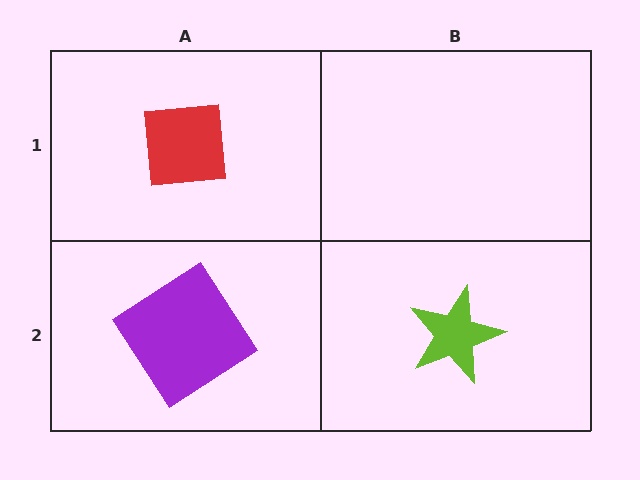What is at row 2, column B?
A lime star.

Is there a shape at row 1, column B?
No, that cell is empty.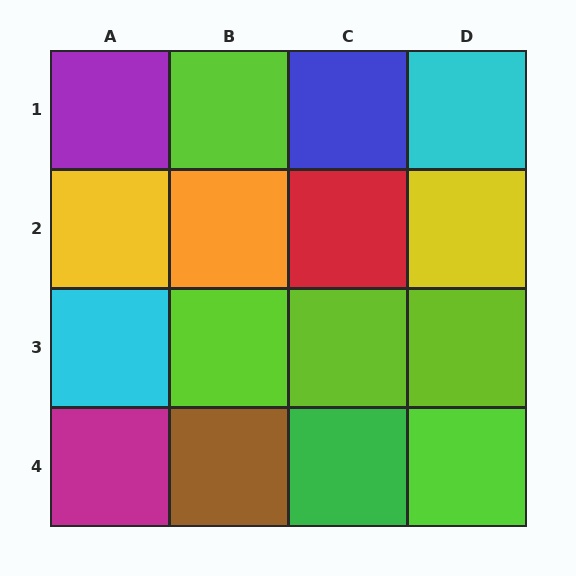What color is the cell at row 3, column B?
Lime.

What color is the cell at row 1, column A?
Purple.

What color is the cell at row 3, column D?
Lime.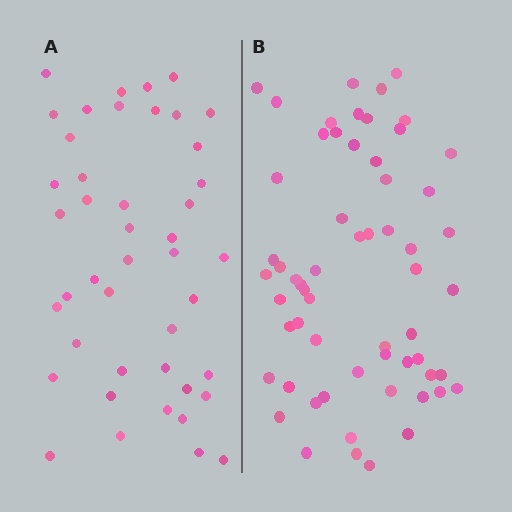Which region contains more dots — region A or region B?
Region B (the right region) has more dots.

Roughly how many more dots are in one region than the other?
Region B has approximately 15 more dots than region A.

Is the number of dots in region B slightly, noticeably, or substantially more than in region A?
Region B has noticeably more, but not dramatically so. The ratio is roughly 1.4 to 1.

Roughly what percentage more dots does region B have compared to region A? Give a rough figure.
About 35% more.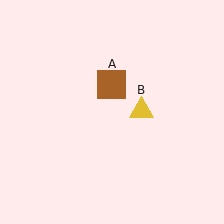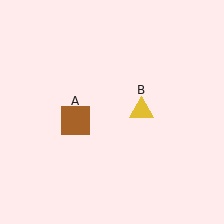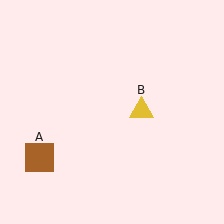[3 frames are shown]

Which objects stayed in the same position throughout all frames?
Yellow triangle (object B) remained stationary.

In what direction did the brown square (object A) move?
The brown square (object A) moved down and to the left.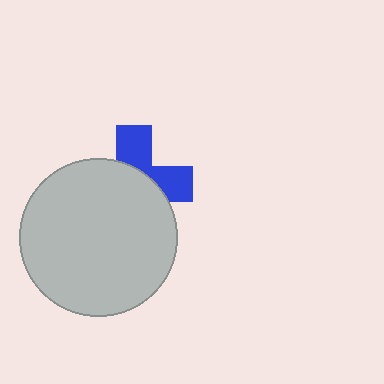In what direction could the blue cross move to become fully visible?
The blue cross could move up. That would shift it out from behind the light gray circle entirely.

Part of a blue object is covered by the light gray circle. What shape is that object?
It is a cross.